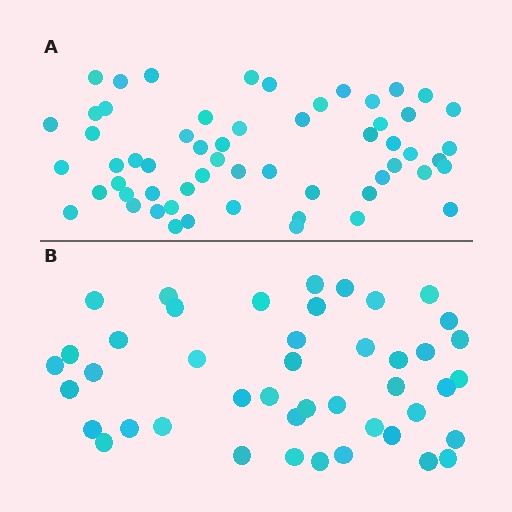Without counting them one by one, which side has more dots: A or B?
Region A (the top region) has more dots.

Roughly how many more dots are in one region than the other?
Region A has approximately 15 more dots than region B.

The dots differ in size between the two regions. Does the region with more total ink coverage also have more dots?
No. Region B has more total ink coverage because its dots are larger, but region A actually contains more individual dots. Total area can be misleading — the number of items is what matters here.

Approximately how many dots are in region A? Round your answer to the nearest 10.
About 60 dots. (The exact count is 58, which rounds to 60.)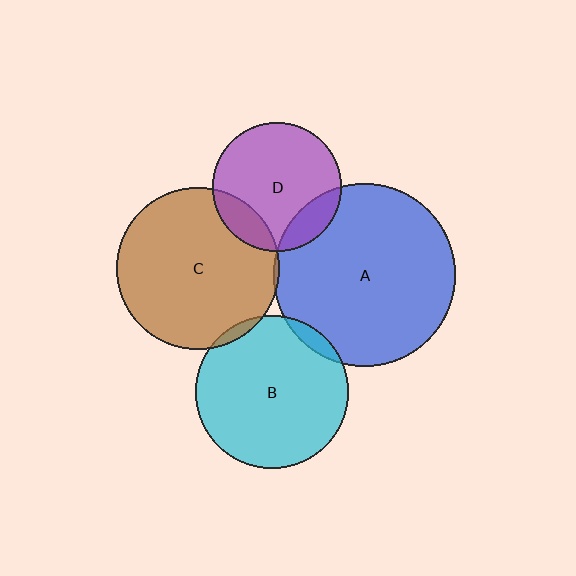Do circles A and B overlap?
Yes.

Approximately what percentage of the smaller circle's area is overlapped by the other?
Approximately 5%.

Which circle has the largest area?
Circle A (blue).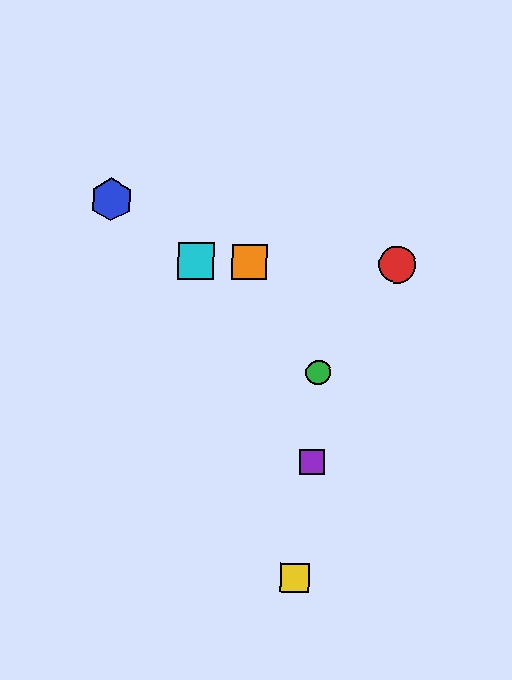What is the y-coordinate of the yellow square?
The yellow square is at y≈578.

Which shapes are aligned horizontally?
The red circle, the orange square, the cyan square are aligned horizontally.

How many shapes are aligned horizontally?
3 shapes (the red circle, the orange square, the cyan square) are aligned horizontally.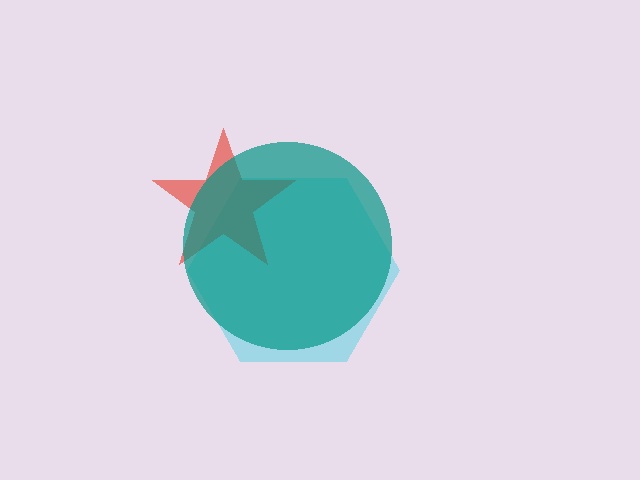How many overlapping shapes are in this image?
There are 3 overlapping shapes in the image.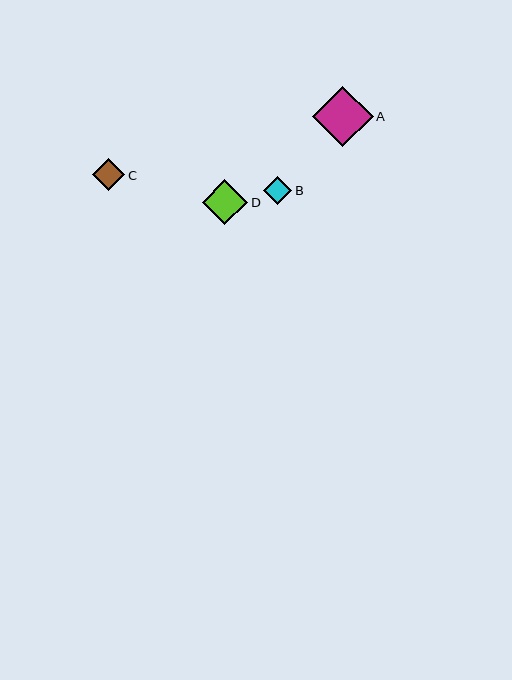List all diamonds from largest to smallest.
From largest to smallest: A, D, C, B.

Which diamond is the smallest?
Diamond B is the smallest with a size of approximately 28 pixels.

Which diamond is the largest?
Diamond A is the largest with a size of approximately 61 pixels.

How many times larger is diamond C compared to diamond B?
Diamond C is approximately 1.2 times the size of diamond B.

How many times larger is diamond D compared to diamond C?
Diamond D is approximately 1.4 times the size of diamond C.